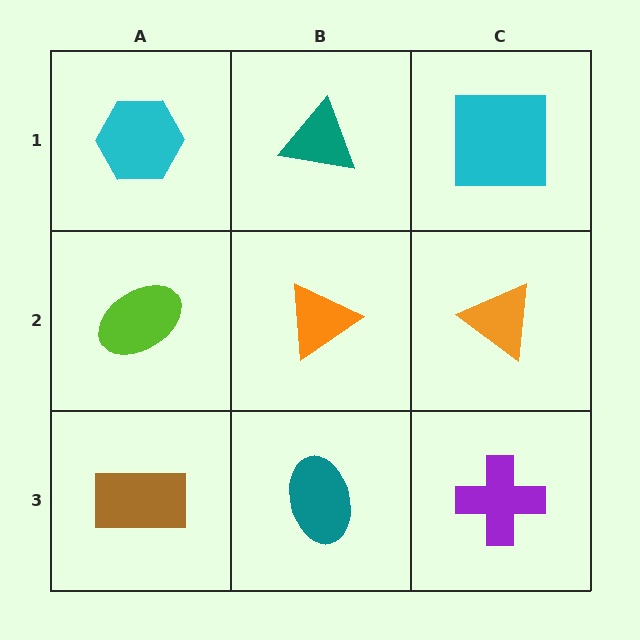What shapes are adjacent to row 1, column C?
An orange triangle (row 2, column C), a teal triangle (row 1, column B).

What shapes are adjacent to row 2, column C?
A cyan square (row 1, column C), a purple cross (row 3, column C), an orange triangle (row 2, column B).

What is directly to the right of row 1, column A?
A teal triangle.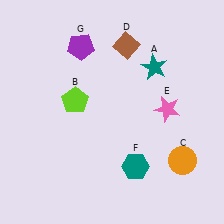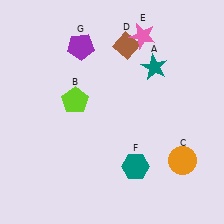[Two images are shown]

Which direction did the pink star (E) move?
The pink star (E) moved up.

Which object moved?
The pink star (E) moved up.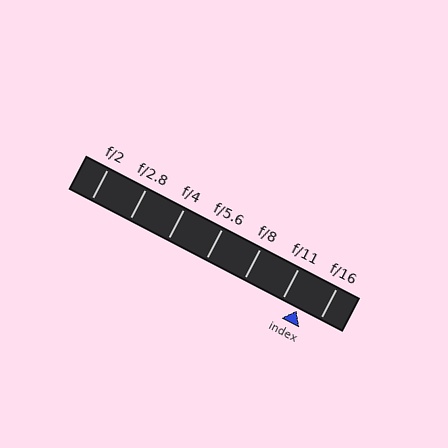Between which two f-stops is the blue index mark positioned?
The index mark is between f/11 and f/16.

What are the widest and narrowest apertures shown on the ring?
The widest aperture shown is f/2 and the narrowest is f/16.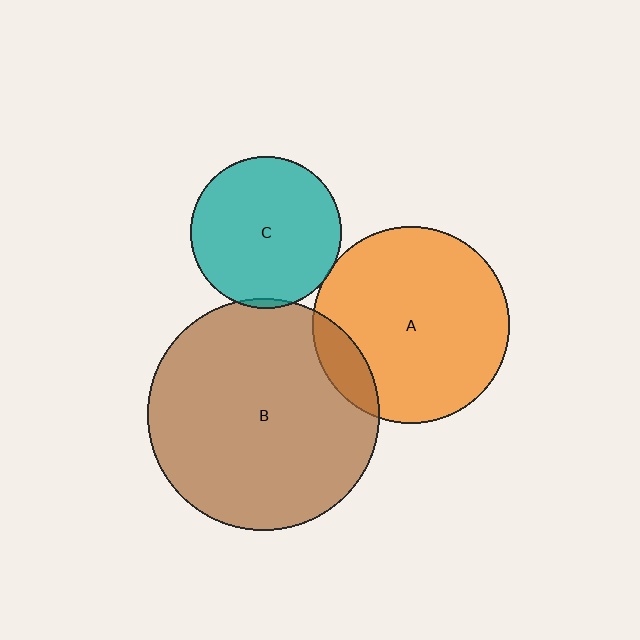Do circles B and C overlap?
Yes.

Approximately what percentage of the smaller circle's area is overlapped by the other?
Approximately 5%.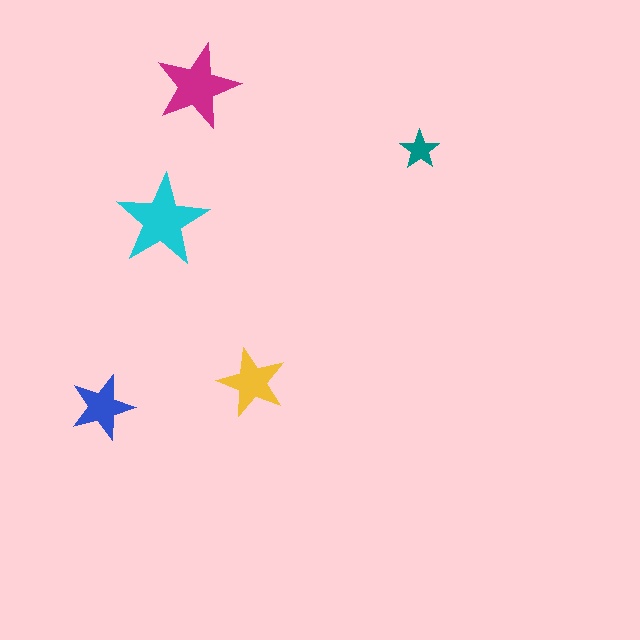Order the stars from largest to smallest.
the cyan one, the magenta one, the yellow one, the blue one, the teal one.